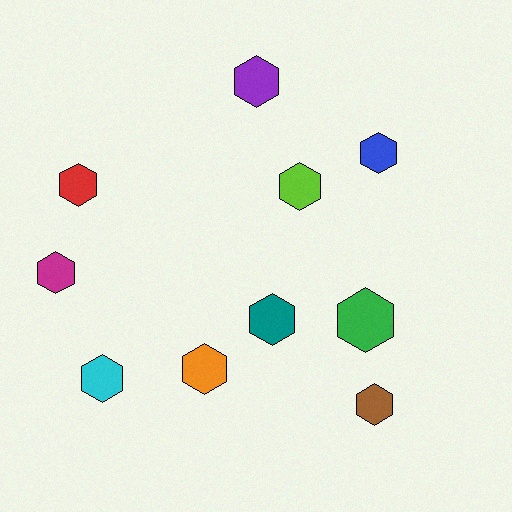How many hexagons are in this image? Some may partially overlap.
There are 10 hexagons.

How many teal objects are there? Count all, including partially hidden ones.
There is 1 teal object.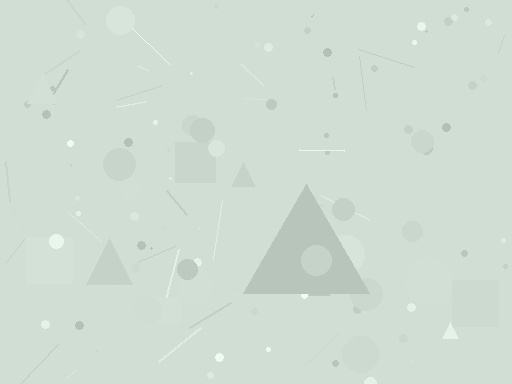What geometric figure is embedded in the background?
A triangle is embedded in the background.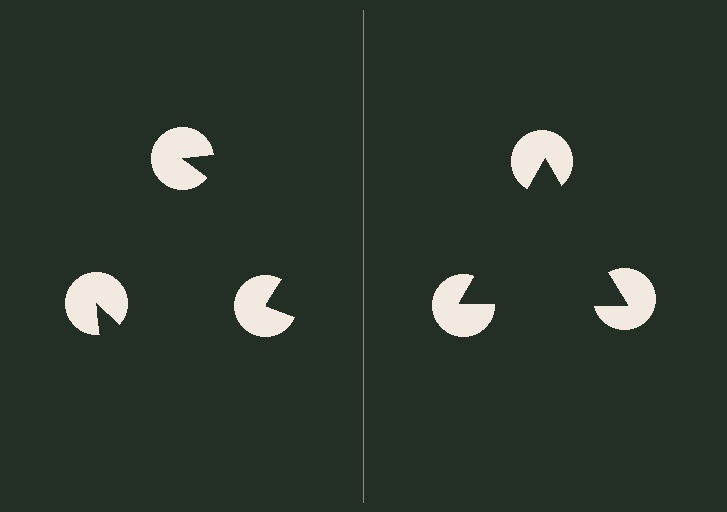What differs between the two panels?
The pac-man discs are positioned identically on both sides; only the wedge orientations differ. On the right they align to a triangle; on the left they are misaligned.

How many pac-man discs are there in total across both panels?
6 — 3 on each side.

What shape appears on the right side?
An illusory triangle.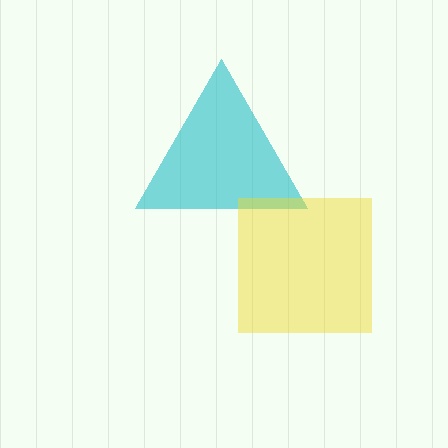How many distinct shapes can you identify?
There are 2 distinct shapes: a cyan triangle, a yellow square.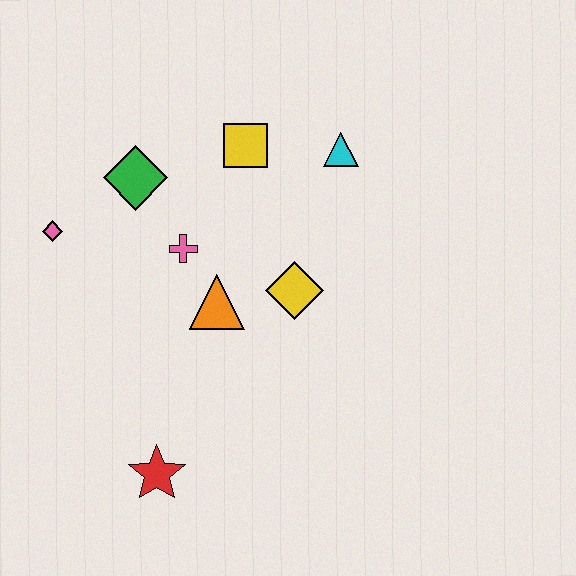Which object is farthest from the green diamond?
The red star is farthest from the green diamond.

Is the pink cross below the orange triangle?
No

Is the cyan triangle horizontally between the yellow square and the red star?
No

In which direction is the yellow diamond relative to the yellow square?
The yellow diamond is below the yellow square.